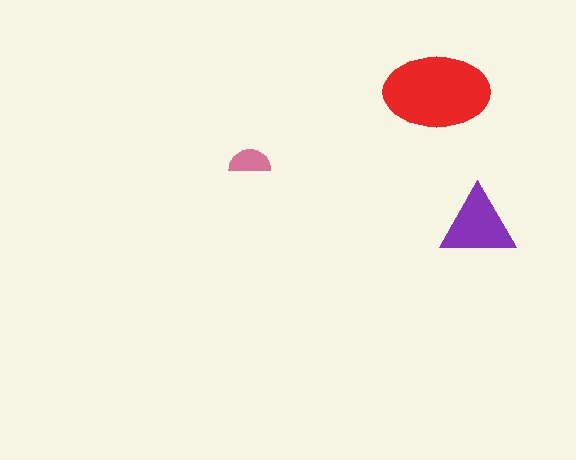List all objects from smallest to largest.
The pink semicircle, the purple triangle, the red ellipse.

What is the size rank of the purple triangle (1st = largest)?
2nd.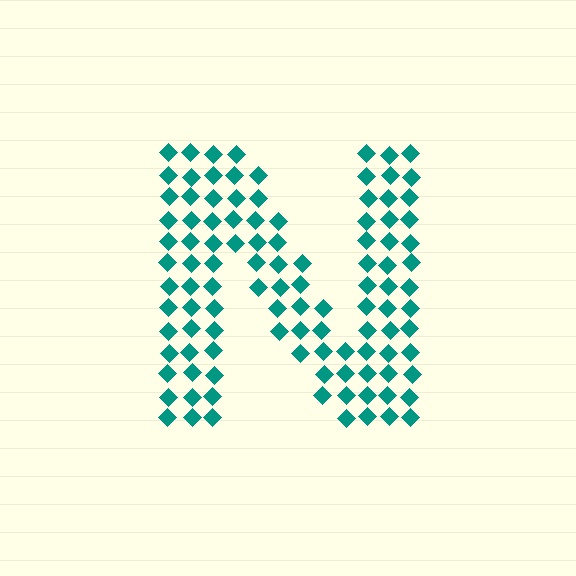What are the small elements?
The small elements are diamonds.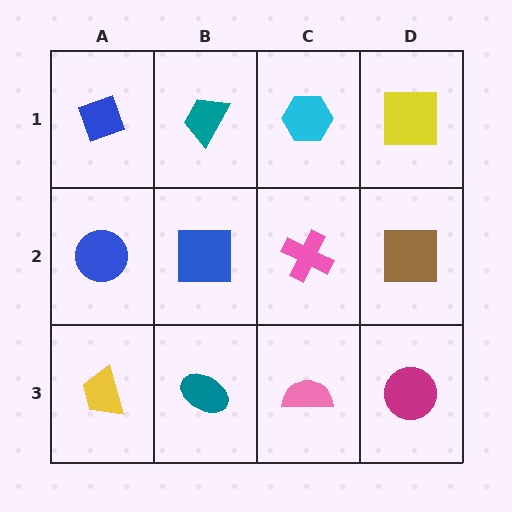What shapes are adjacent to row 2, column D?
A yellow square (row 1, column D), a magenta circle (row 3, column D), a pink cross (row 2, column C).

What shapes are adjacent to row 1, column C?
A pink cross (row 2, column C), a teal trapezoid (row 1, column B), a yellow square (row 1, column D).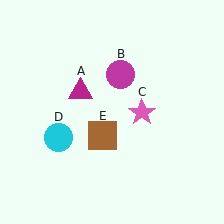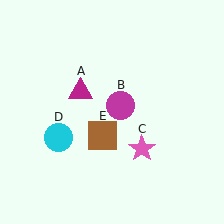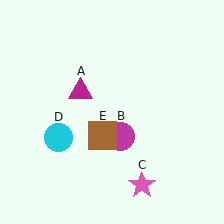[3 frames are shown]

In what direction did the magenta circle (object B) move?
The magenta circle (object B) moved down.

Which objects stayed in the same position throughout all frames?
Magenta triangle (object A) and cyan circle (object D) and brown square (object E) remained stationary.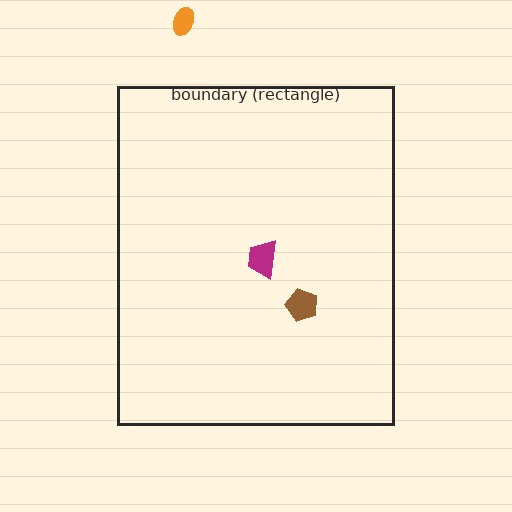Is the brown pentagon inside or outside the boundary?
Inside.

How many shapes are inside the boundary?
2 inside, 1 outside.